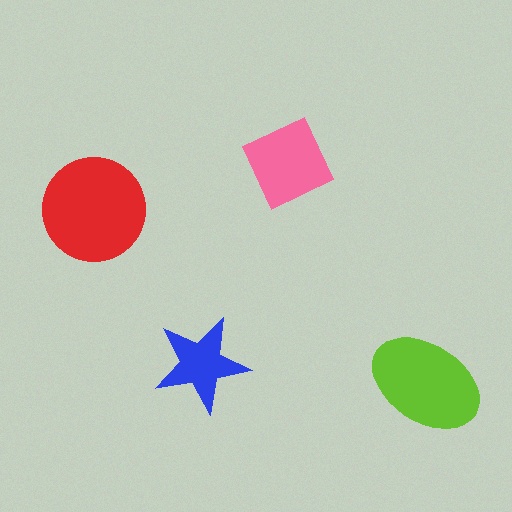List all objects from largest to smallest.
The red circle, the lime ellipse, the pink square, the blue star.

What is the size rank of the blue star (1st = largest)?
4th.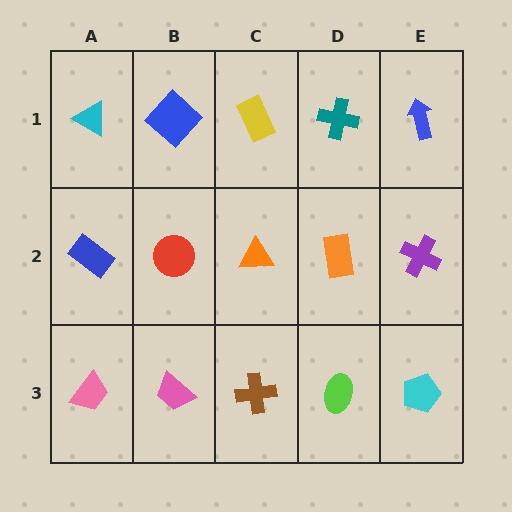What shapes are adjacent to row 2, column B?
A blue diamond (row 1, column B), a pink trapezoid (row 3, column B), a blue rectangle (row 2, column A), an orange triangle (row 2, column C).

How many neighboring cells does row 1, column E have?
2.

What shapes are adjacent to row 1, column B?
A red circle (row 2, column B), a cyan triangle (row 1, column A), a yellow rectangle (row 1, column C).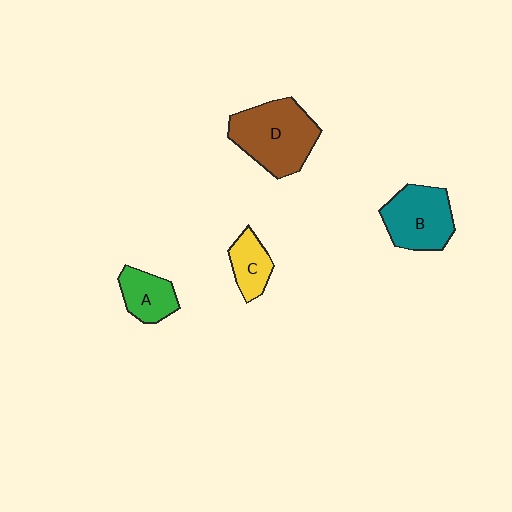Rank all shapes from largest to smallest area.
From largest to smallest: D (brown), B (teal), A (green), C (yellow).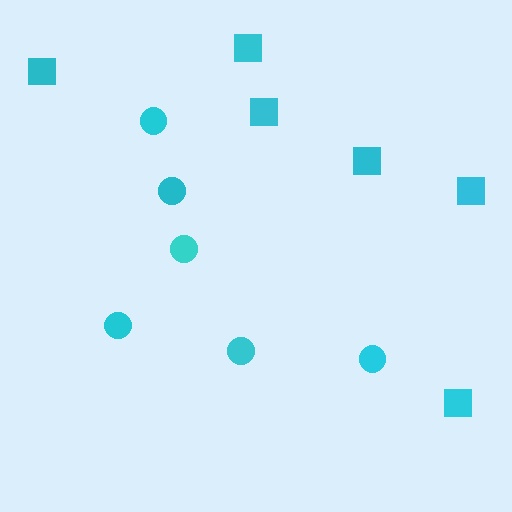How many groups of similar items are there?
There are 2 groups: one group of circles (6) and one group of squares (6).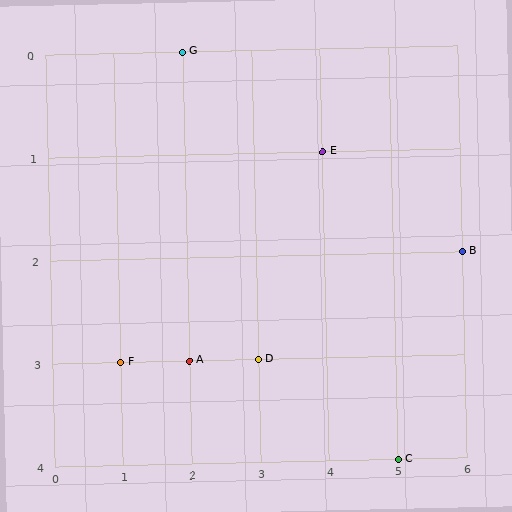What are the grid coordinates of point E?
Point E is at grid coordinates (4, 1).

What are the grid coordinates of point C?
Point C is at grid coordinates (5, 4).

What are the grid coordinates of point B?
Point B is at grid coordinates (6, 2).